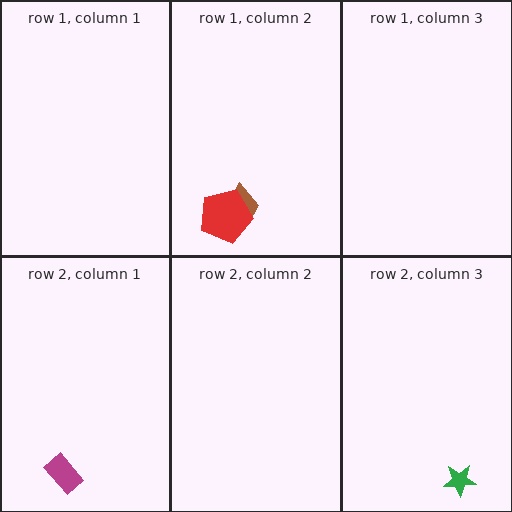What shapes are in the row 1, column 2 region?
The brown trapezoid, the red pentagon.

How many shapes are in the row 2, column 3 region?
1.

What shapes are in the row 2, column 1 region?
The magenta rectangle.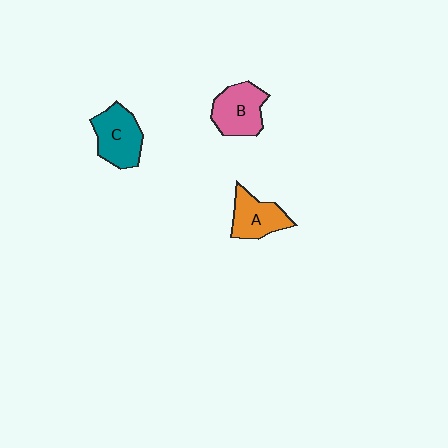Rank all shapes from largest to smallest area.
From largest to smallest: C (teal), B (pink), A (orange).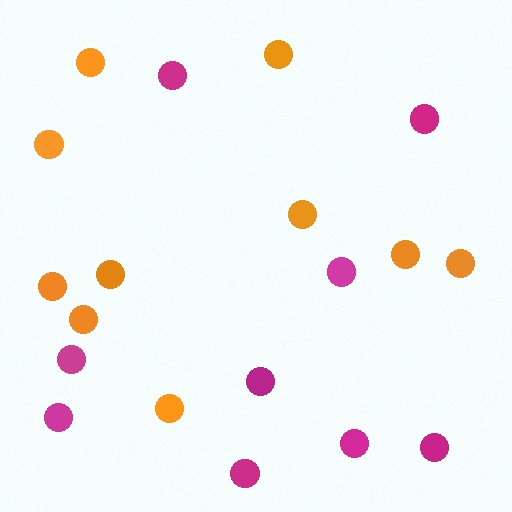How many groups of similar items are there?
There are 2 groups: one group of orange circles (10) and one group of magenta circles (9).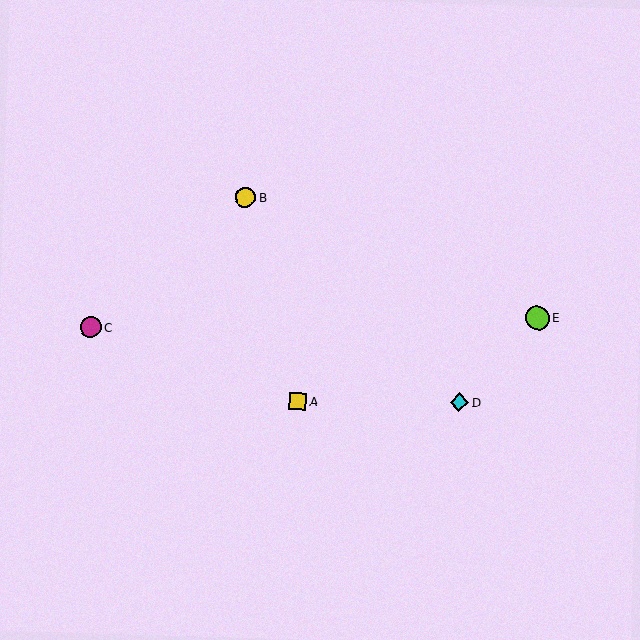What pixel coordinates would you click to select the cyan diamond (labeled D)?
Click at (459, 402) to select the cyan diamond D.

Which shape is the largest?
The lime circle (labeled E) is the largest.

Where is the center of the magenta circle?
The center of the magenta circle is at (91, 327).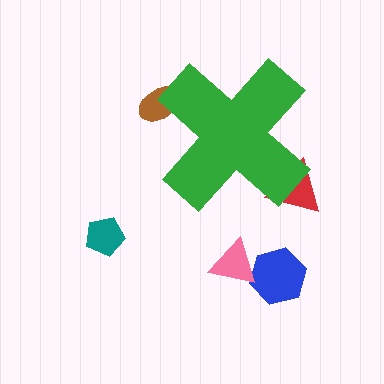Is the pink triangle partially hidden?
No, the pink triangle is fully visible.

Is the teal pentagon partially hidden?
No, the teal pentagon is fully visible.